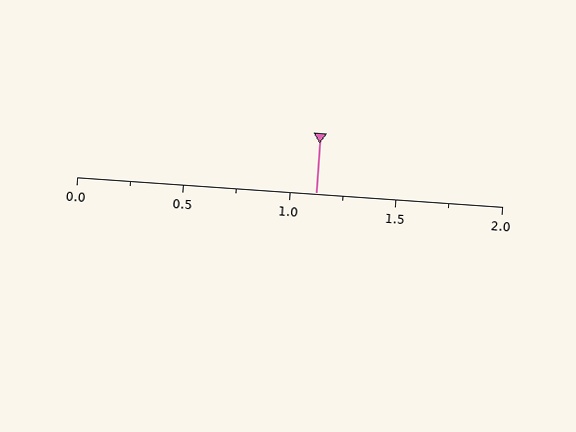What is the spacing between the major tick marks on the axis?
The major ticks are spaced 0.5 apart.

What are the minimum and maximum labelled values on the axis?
The axis runs from 0.0 to 2.0.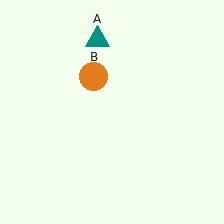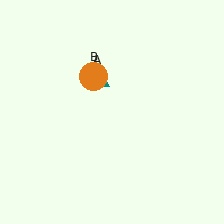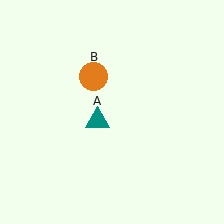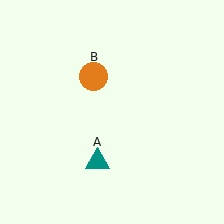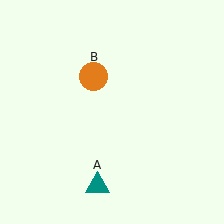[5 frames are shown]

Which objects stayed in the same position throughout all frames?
Orange circle (object B) remained stationary.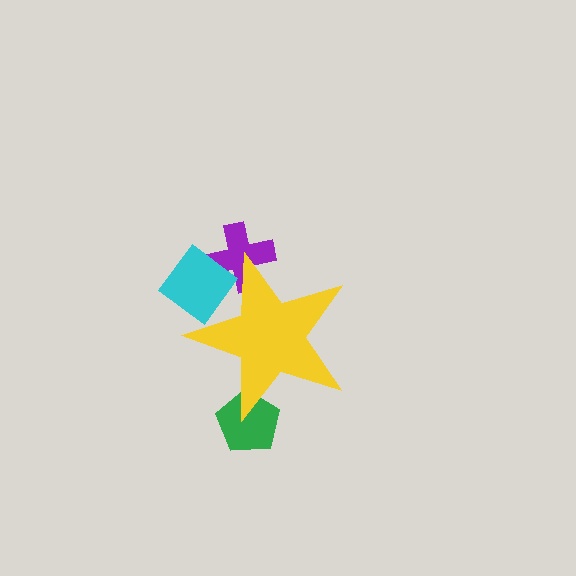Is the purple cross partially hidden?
Yes, the purple cross is partially hidden behind the yellow star.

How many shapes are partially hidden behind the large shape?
3 shapes are partially hidden.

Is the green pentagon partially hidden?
Yes, the green pentagon is partially hidden behind the yellow star.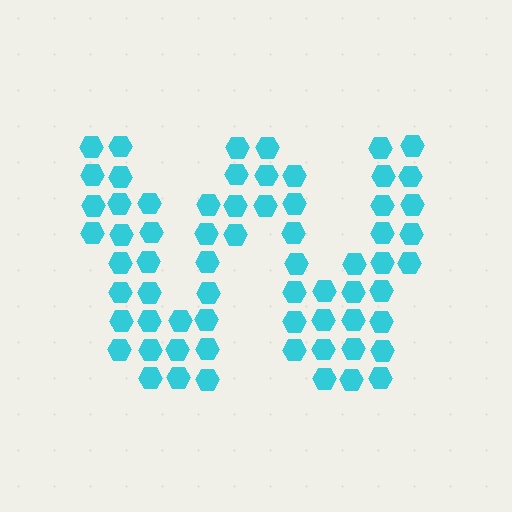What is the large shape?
The large shape is the letter W.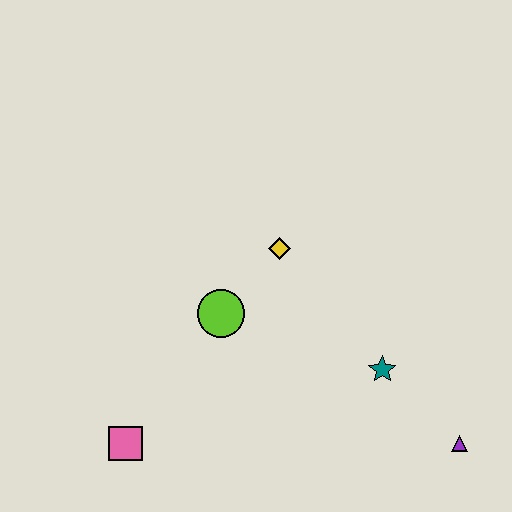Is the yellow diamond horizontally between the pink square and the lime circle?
No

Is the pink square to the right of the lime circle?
No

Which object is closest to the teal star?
The purple triangle is closest to the teal star.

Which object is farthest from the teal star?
The pink square is farthest from the teal star.